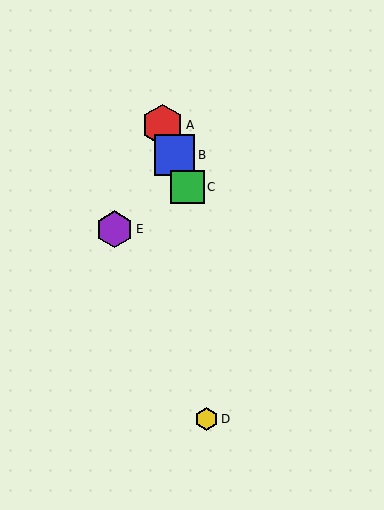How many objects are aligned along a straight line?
3 objects (A, B, C) are aligned along a straight line.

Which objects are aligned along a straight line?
Objects A, B, C are aligned along a straight line.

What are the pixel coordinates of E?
Object E is at (114, 229).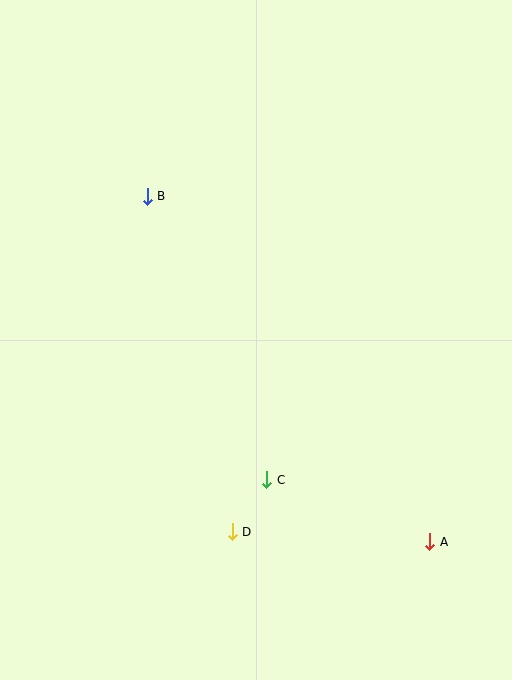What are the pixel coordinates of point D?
Point D is at (232, 532).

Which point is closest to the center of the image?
Point C at (267, 480) is closest to the center.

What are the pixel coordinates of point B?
Point B is at (147, 196).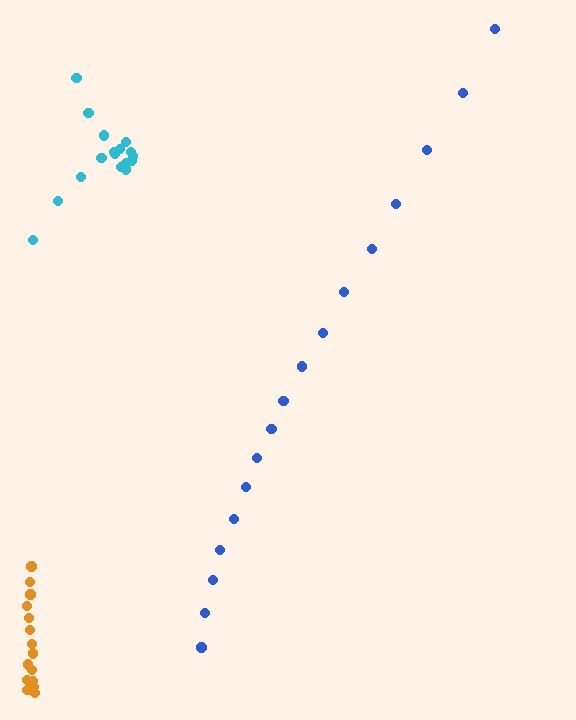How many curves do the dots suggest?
There are 3 distinct paths.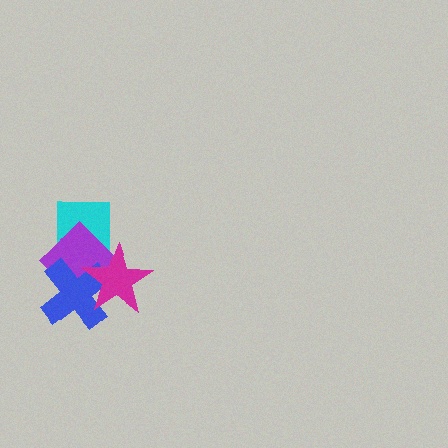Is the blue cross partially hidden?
Yes, it is partially covered by another shape.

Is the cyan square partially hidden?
Yes, it is partially covered by another shape.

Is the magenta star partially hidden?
No, no other shape covers it.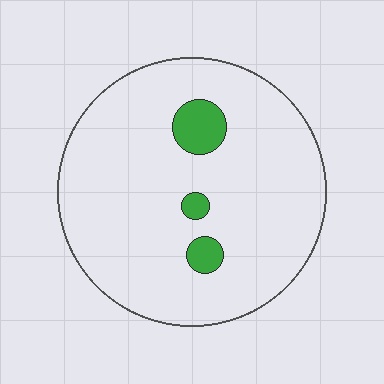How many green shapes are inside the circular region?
3.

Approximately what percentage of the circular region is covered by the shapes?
Approximately 5%.